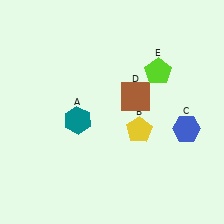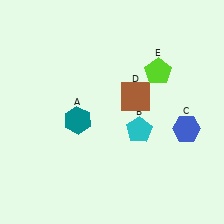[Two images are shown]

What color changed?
The pentagon (B) changed from yellow in Image 1 to cyan in Image 2.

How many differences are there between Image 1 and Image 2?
There is 1 difference between the two images.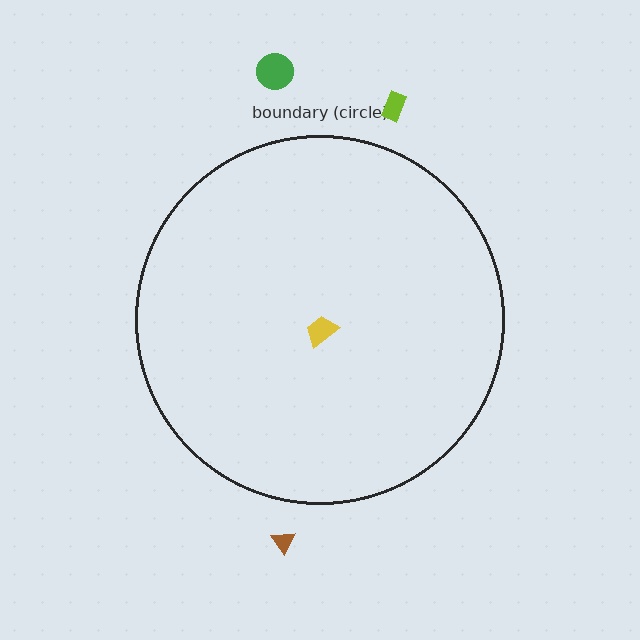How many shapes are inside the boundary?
1 inside, 3 outside.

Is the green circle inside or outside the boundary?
Outside.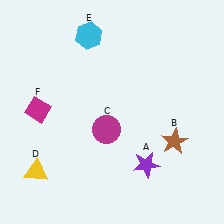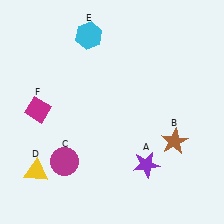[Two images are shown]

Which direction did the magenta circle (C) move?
The magenta circle (C) moved left.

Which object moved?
The magenta circle (C) moved left.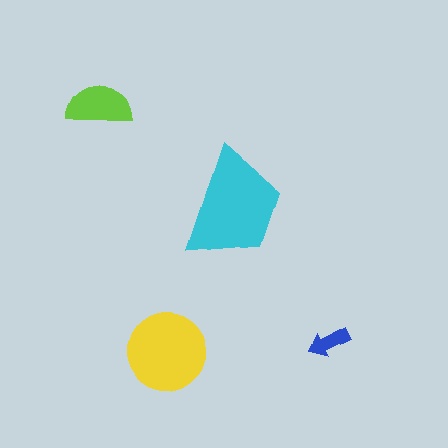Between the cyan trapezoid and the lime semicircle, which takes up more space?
The cyan trapezoid.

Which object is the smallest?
The blue arrow.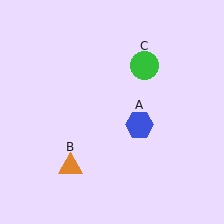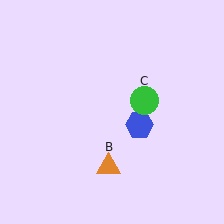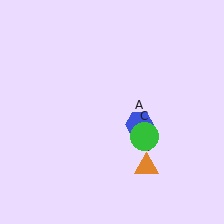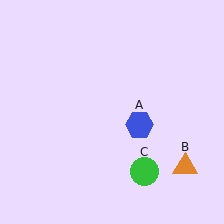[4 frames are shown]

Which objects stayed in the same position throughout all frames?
Blue hexagon (object A) remained stationary.